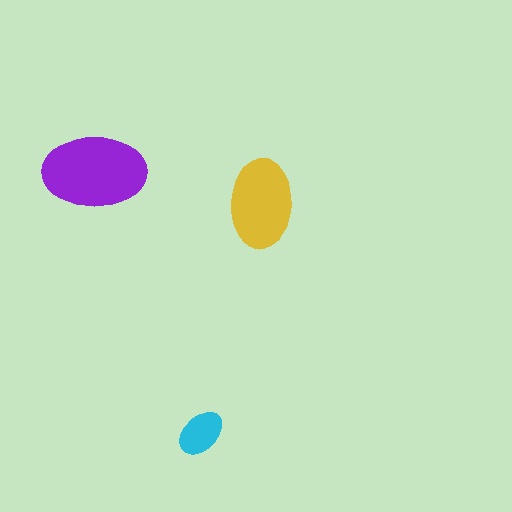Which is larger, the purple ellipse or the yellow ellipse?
The purple one.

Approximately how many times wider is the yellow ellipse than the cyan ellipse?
About 2 times wider.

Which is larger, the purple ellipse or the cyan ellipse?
The purple one.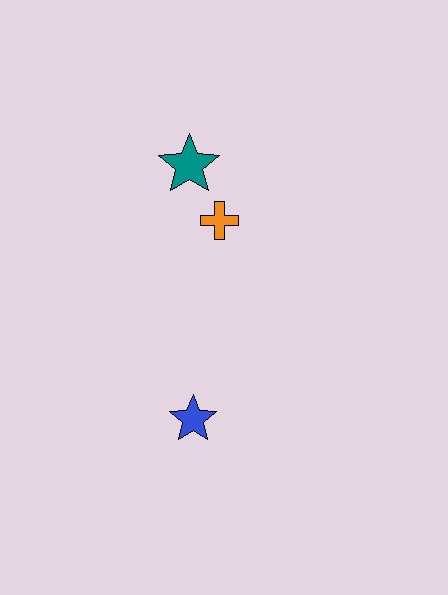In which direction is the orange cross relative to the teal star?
The orange cross is below the teal star.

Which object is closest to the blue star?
The orange cross is closest to the blue star.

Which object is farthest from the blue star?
The teal star is farthest from the blue star.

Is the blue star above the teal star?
No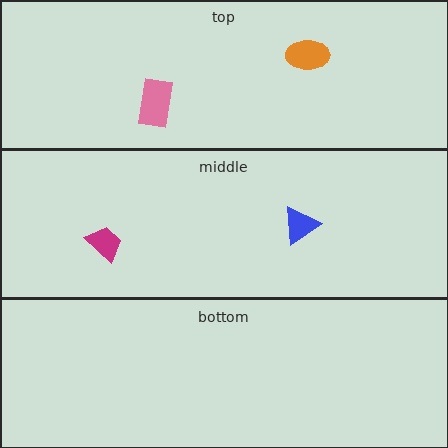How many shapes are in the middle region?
2.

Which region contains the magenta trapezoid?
The middle region.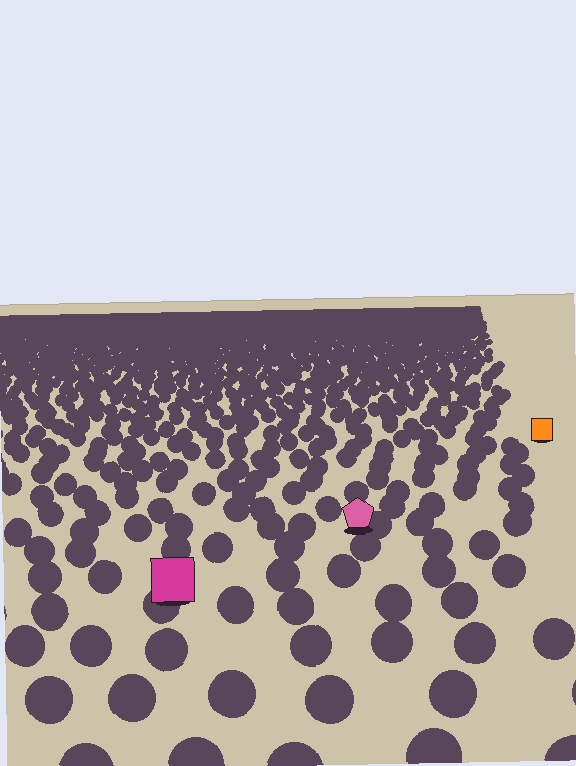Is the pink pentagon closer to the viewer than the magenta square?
No. The magenta square is closer — you can tell from the texture gradient: the ground texture is coarser near it.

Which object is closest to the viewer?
The magenta square is closest. The texture marks near it are larger and more spread out.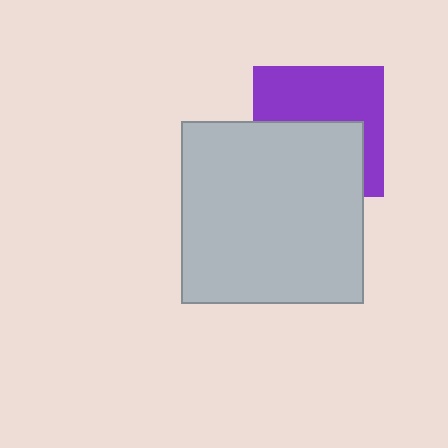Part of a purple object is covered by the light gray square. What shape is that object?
It is a square.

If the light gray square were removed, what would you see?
You would see the complete purple square.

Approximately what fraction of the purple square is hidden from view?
Roughly 49% of the purple square is hidden behind the light gray square.